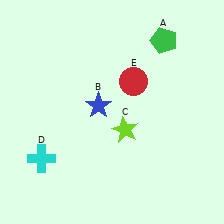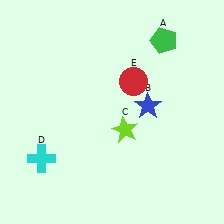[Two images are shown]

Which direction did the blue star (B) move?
The blue star (B) moved right.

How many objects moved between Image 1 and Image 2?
1 object moved between the two images.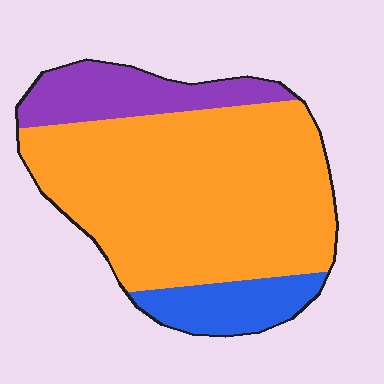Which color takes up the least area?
Blue, at roughly 15%.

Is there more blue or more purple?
Purple.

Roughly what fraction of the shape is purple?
Purple covers about 15% of the shape.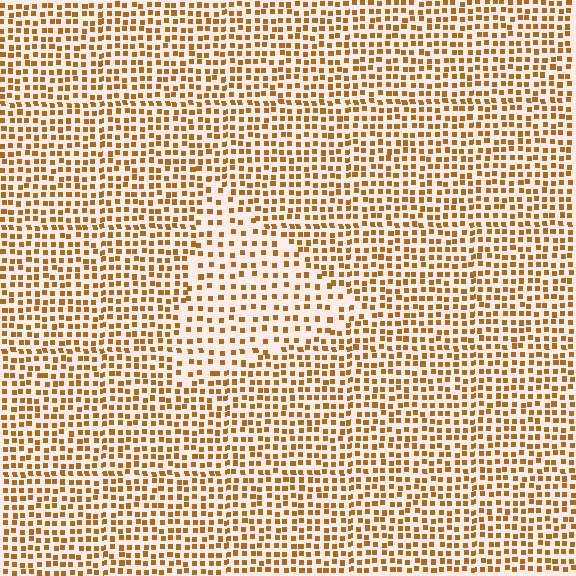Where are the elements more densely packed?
The elements are more densely packed outside the triangle boundary.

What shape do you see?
I see a triangle.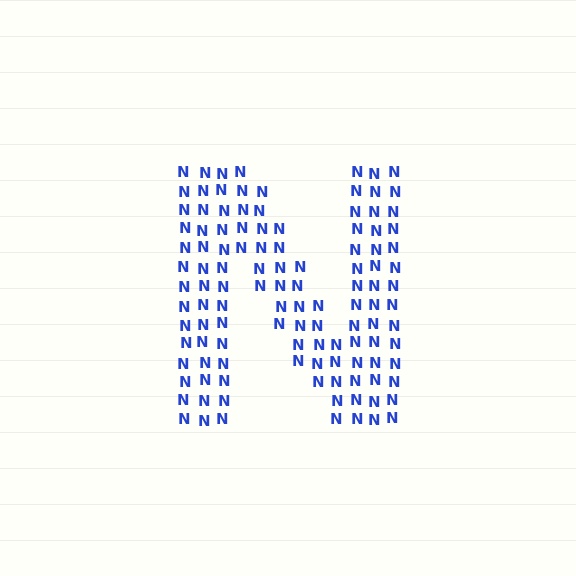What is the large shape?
The large shape is the letter N.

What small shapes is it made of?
It is made of small letter N's.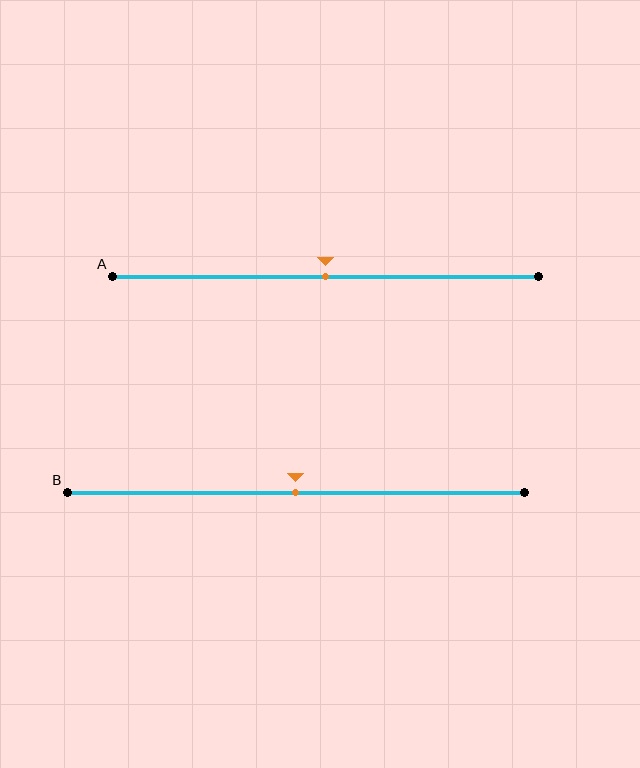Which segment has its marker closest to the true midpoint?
Segment A has its marker closest to the true midpoint.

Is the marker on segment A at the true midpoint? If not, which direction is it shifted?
Yes, the marker on segment A is at the true midpoint.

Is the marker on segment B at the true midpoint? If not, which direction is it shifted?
Yes, the marker on segment B is at the true midpoint.